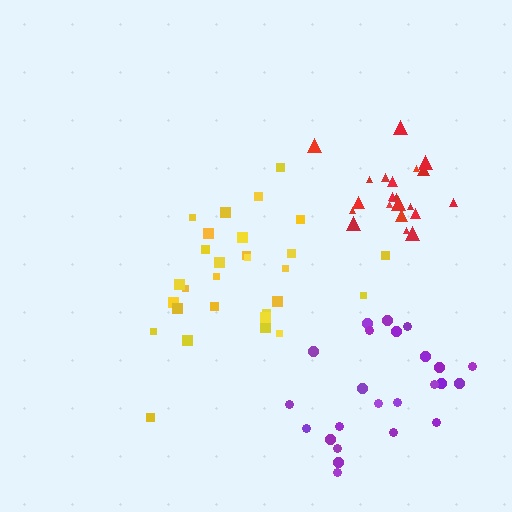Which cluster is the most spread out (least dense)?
Purple.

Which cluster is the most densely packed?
Red.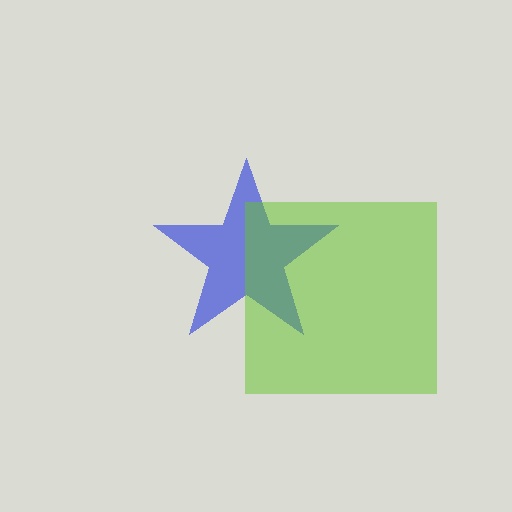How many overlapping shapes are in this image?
There are 2 overlapping shapes in the image.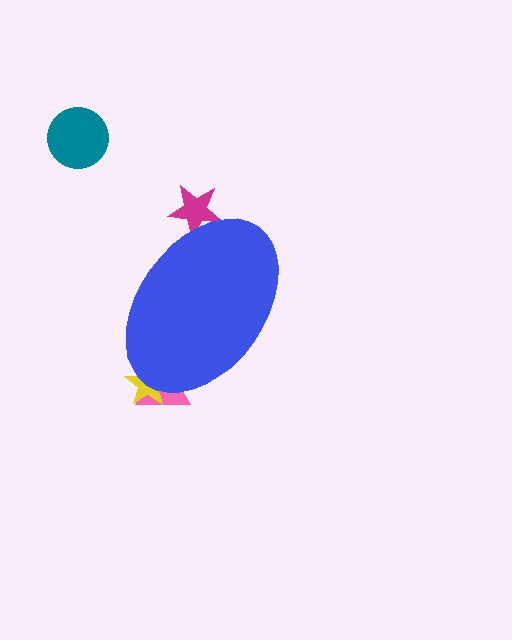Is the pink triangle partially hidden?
Yes, the pink triangle is partially hidden behind the blue ellipse.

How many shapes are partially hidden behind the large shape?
3 shapes are partially hidden.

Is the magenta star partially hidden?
Yes, the magenta star is partially hidden behind the blue ellipse.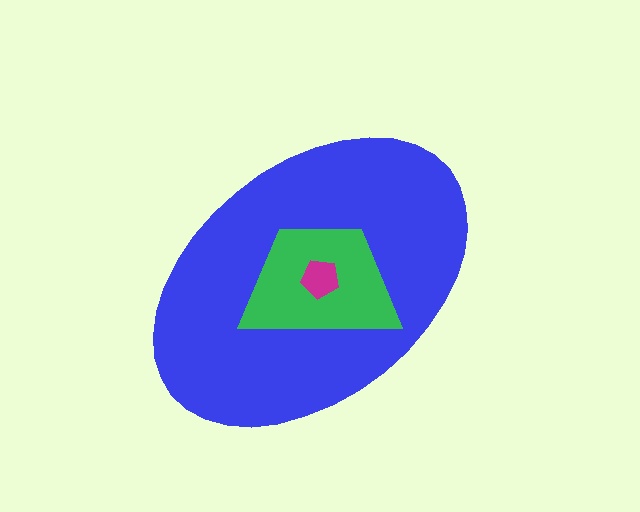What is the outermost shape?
The blue ellipse.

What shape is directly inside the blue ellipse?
The green trapezoid.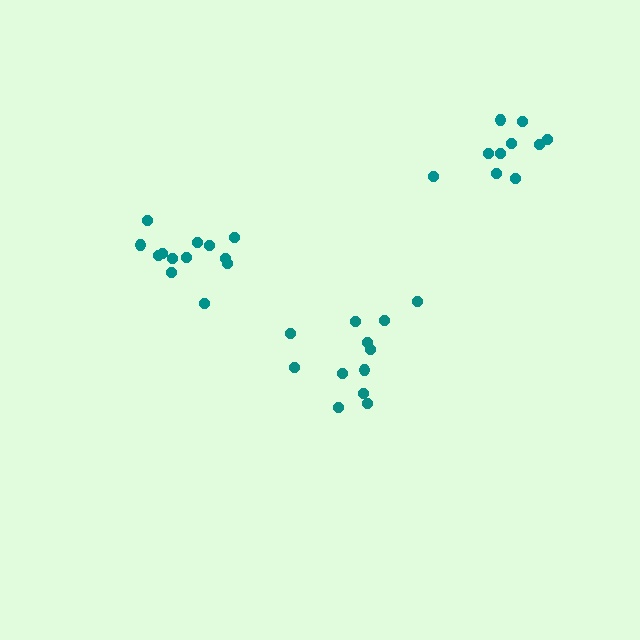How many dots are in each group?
Group 1: 13 dots, Group 2: 12 dots, Group 3: 10 dots (35 total).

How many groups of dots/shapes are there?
There are 3 groups.